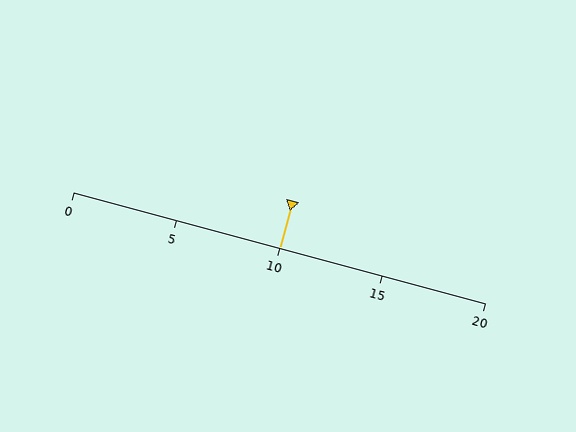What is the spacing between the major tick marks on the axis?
The major ticks are spaced 5 apart.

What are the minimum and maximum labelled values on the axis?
The axis runs from 0 to 20.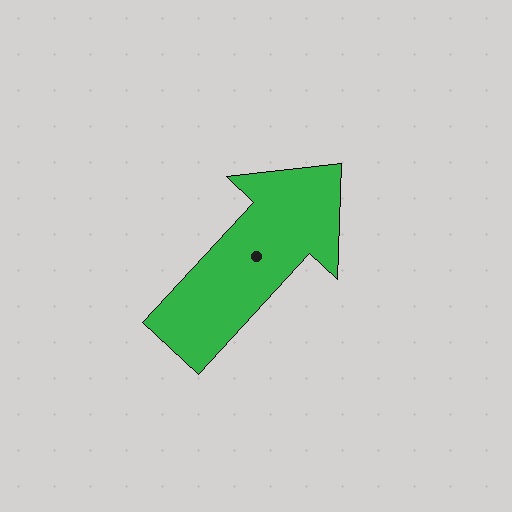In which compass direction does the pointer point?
Northeast.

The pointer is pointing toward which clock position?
Roughly 1 o'clock.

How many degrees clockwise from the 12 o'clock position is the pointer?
Approximately 43 degrees.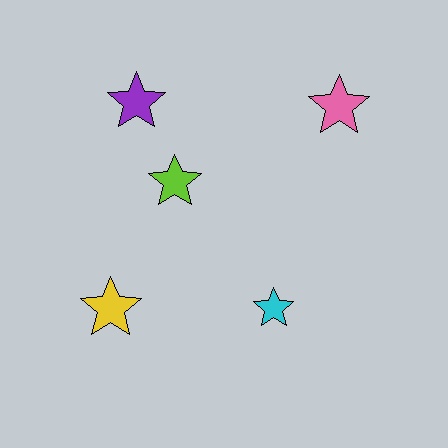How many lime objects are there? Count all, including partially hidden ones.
There is 1 lime object.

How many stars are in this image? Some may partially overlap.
There are 5 stars.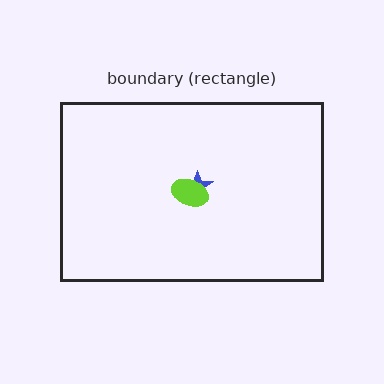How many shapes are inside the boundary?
2 inside, 0 outside.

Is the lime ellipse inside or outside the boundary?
Inside.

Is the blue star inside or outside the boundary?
Inside.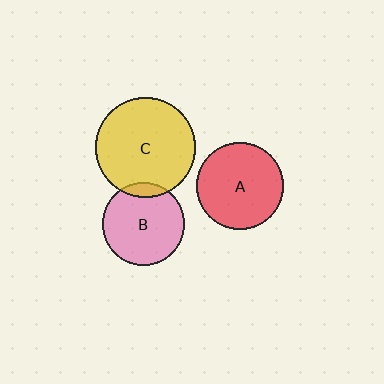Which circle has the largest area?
Circle C (yellow).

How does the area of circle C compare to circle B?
Approximately 1.5 times.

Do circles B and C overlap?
Yes.